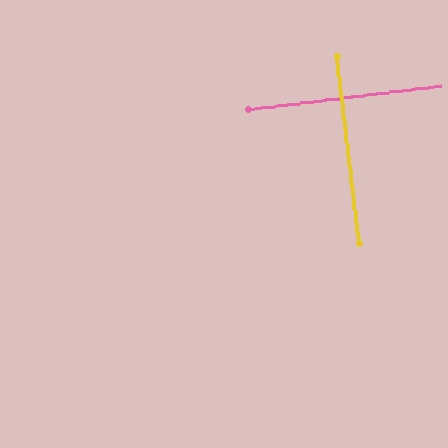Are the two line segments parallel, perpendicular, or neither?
Perpendicular — they meet at approximately 90°.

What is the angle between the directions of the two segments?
Approximately 90 degrees.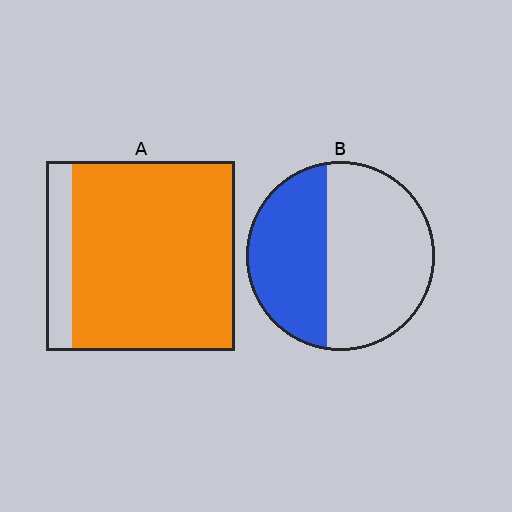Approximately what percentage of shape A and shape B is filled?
A is approximately 85% and B is approximately 40%.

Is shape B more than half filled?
No.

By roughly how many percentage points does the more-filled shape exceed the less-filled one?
By roughly 45 percentage points (A over B).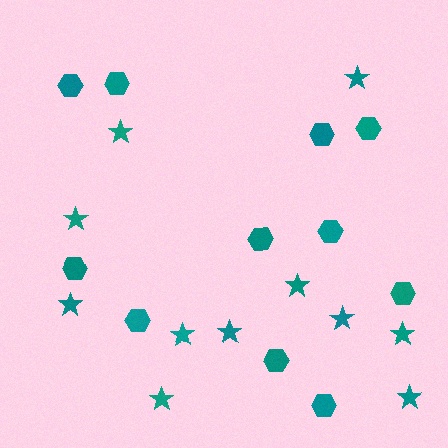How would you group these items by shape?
There are 2 groups: one group of hexagons (11) and one group of stars (11).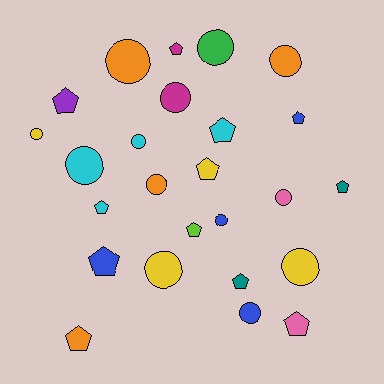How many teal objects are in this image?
There are 2 teal objects.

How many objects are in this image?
There are 25 objects.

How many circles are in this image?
There are 13 circles.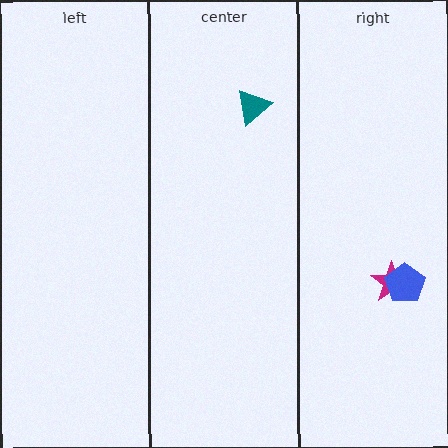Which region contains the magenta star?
The right region.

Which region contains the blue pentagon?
The right region.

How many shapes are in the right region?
2.